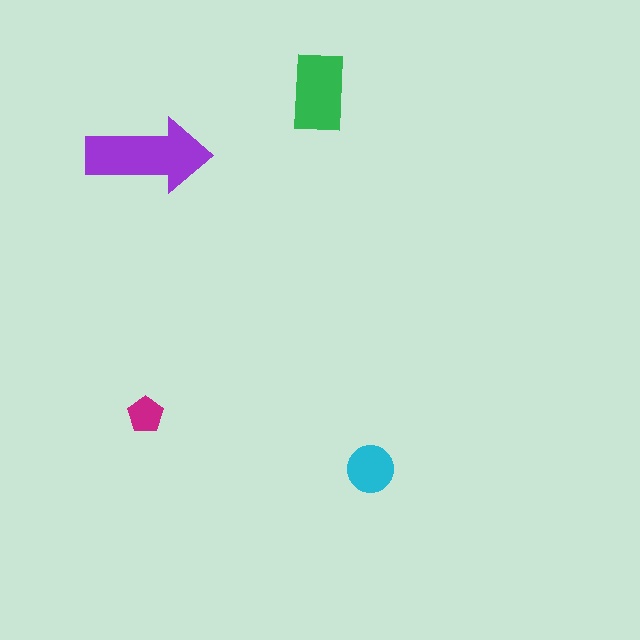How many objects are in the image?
There are 4 objects in the image.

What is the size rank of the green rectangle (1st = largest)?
2nd.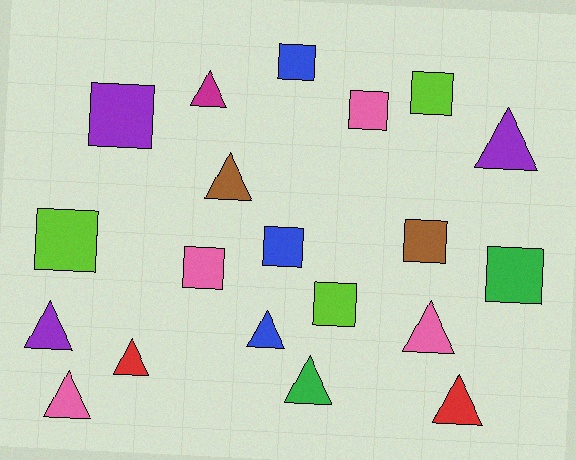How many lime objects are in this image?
There are 3 lime objects.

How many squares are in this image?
There are 10 squares.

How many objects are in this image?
There are 20 objects.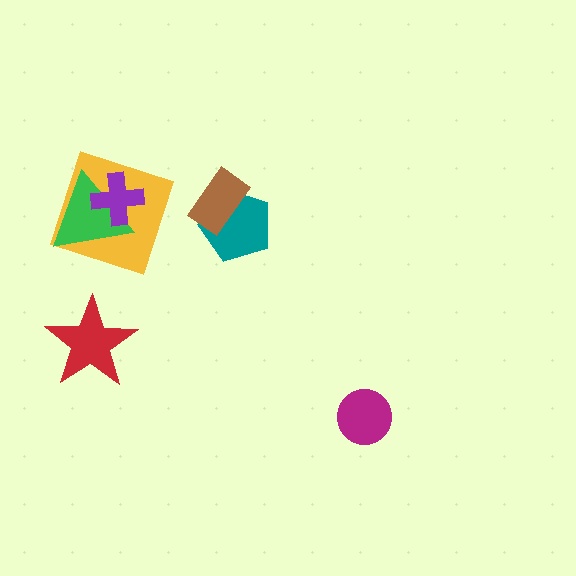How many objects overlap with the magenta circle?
0 objects overlap with the magenta circle.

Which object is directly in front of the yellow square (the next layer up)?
The green triangle is directly in front of the yellow square.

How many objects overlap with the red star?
0 objects overlap with the red star.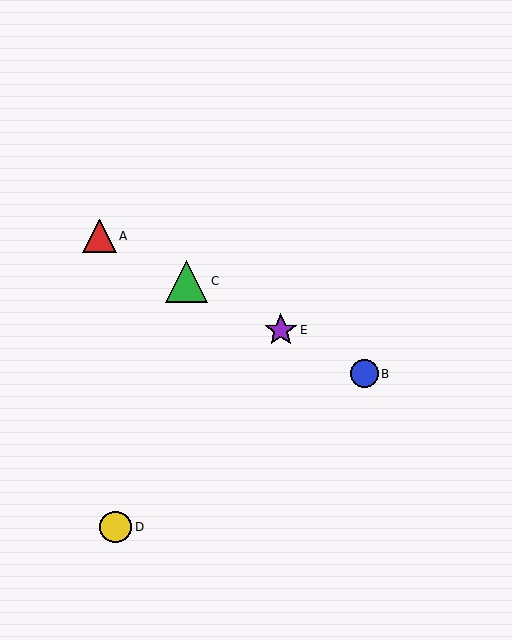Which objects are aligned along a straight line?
Objects A, B, C, E are aligned along a straight line.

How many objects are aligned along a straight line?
4 objects (A, B, C, E) are aligned along a straight line.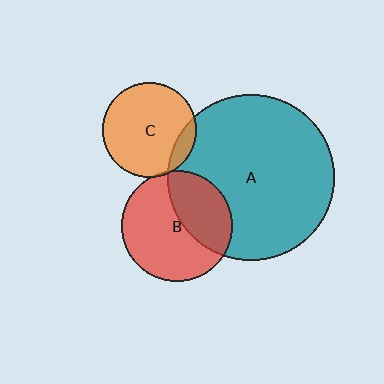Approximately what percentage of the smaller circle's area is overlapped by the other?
Approximately 40%.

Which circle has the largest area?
Circle A (teal).